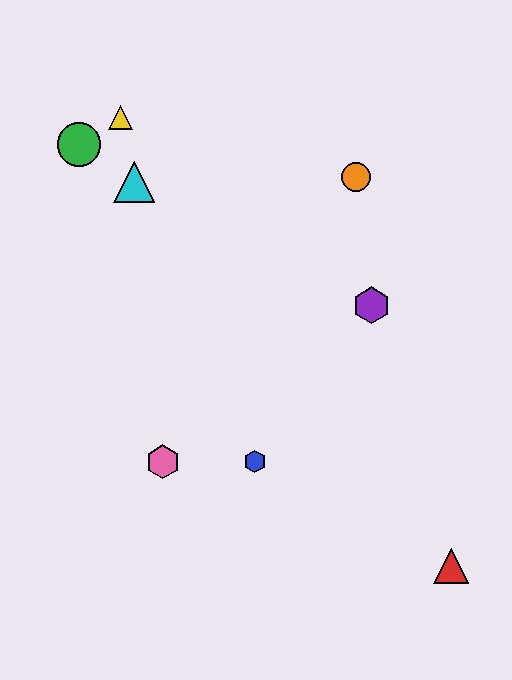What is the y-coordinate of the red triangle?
The red triangle is at y≈566.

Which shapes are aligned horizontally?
The blue hexagon, the pink hexagon are aligned horizontally.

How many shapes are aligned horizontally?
2 shapes (the blue hexagon, the pink hexagon) are aligned horizontally.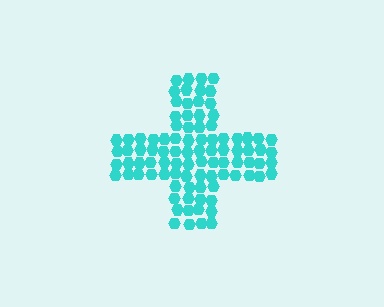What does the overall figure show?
The overall figure shows a cross.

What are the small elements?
The small elements are hexagons.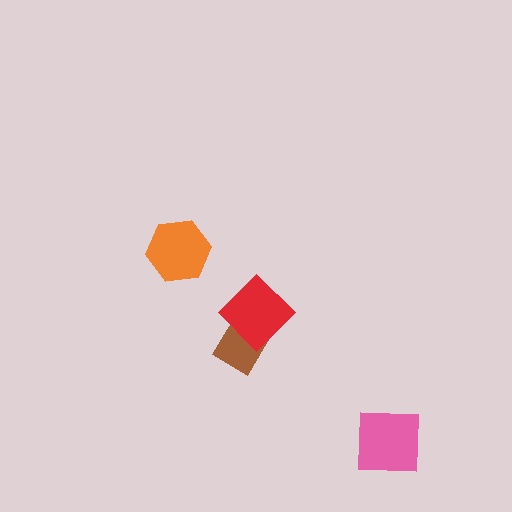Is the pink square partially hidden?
No, no other shape covers it.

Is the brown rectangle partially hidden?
Yes, it is partially covered by another shape.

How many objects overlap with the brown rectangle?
1 object overlaps with the brown rectangle.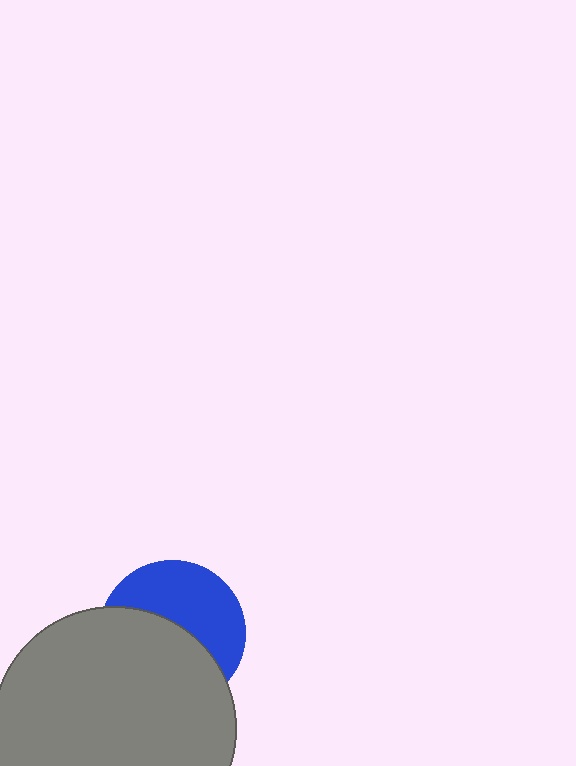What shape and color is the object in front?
The object in front is a gray circle.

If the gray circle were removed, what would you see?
You would see the complete blue circle.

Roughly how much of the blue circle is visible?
About half of it is visible (roughly 47%).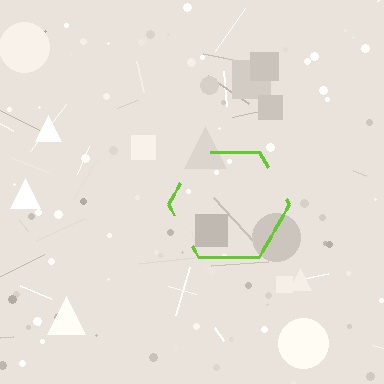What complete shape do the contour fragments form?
The contour fragments form a hexagon.